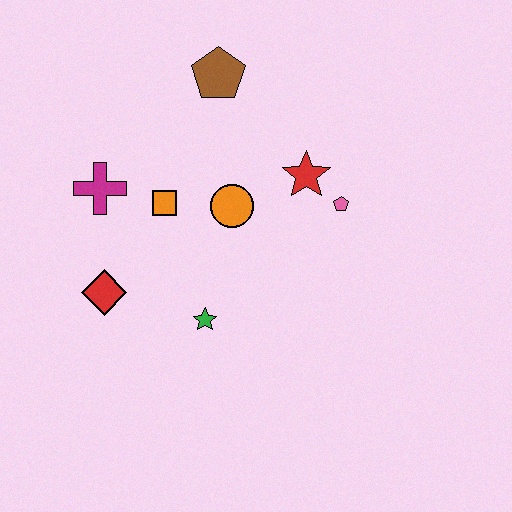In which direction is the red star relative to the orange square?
The red star is to the right of the orange square.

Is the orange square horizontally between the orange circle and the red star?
No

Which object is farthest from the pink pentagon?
The red diamond is farthest from the pink pentagon.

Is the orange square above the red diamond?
Yes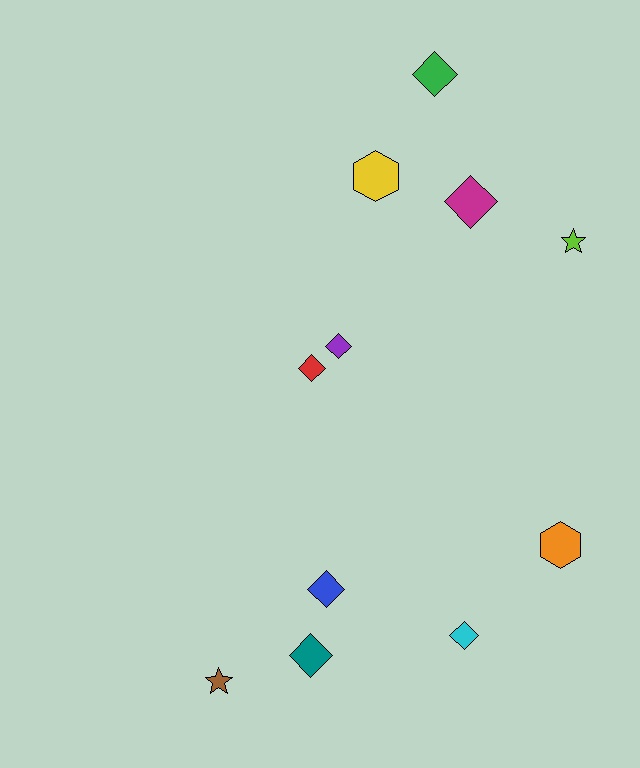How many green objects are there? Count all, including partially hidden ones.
There is 1 green object.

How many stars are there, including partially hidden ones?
There are 2 stars.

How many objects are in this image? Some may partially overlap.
There are 11 objects.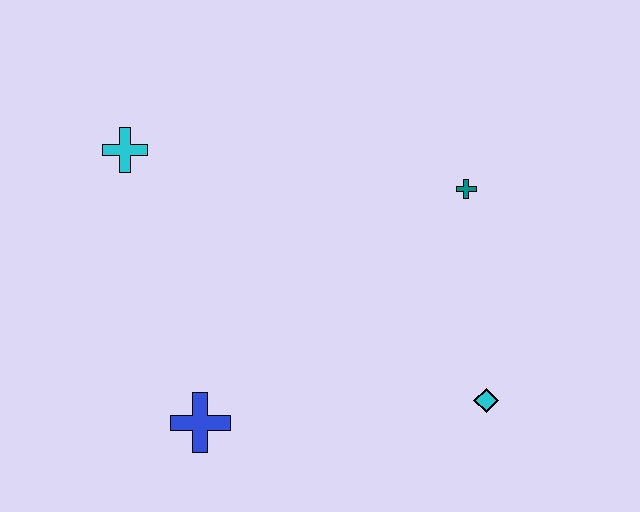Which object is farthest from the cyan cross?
The cyan diamond is farthest from the cyan cross.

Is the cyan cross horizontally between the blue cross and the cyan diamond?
No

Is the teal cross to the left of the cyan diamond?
Yes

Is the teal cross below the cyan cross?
Yes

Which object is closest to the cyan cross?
The blue cross is closest to the cyan cross.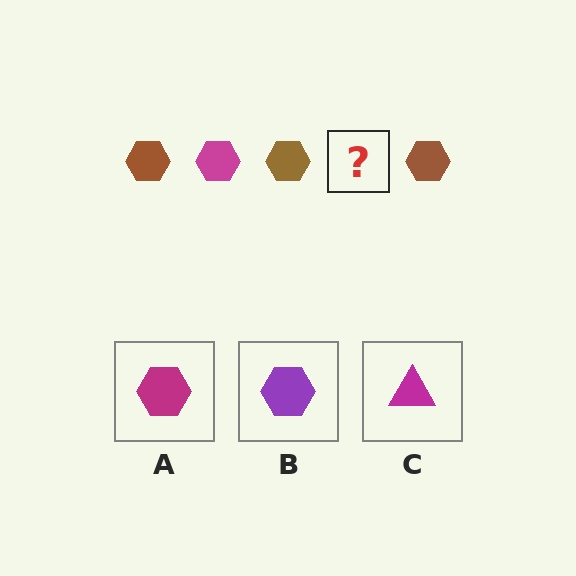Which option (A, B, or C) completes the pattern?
A.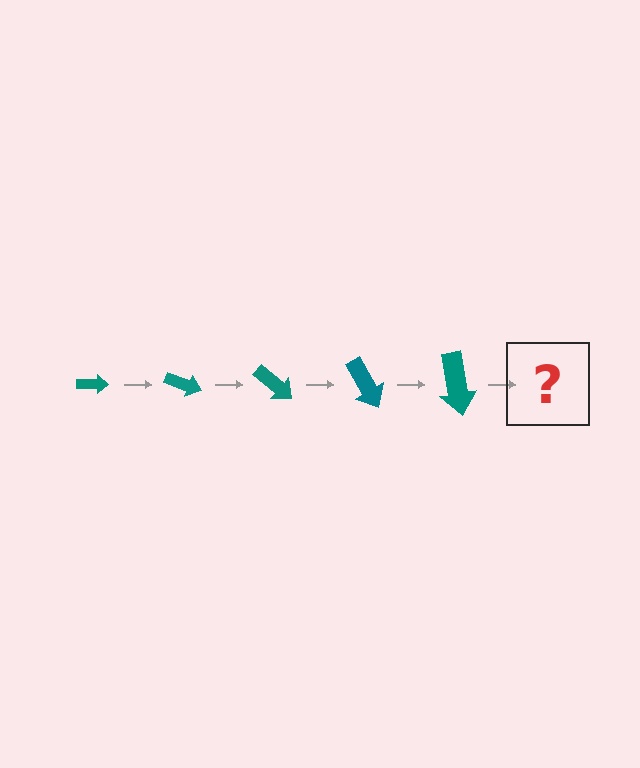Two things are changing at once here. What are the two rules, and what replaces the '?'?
The two rules are that the arrow grows larger each step and it rotates 20 degrees each step. The '?' should be an arrow, larger than the previous one and rotated 100 degrees from the start.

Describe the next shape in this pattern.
It should be an arrow, larger than the previous one and rotated 100 degrees from the start.